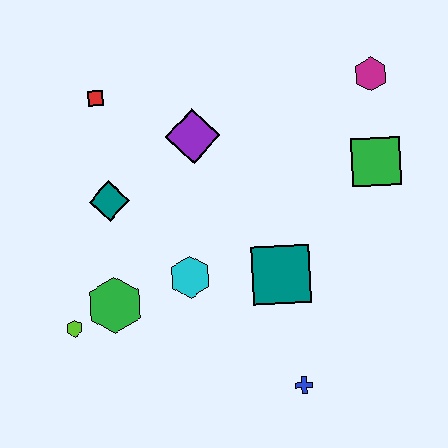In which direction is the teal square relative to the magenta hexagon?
The teal square is below the magenta hexagon.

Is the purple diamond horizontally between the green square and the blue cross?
No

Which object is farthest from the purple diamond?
The blue cross is farthest from the purple diamond.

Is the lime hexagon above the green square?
No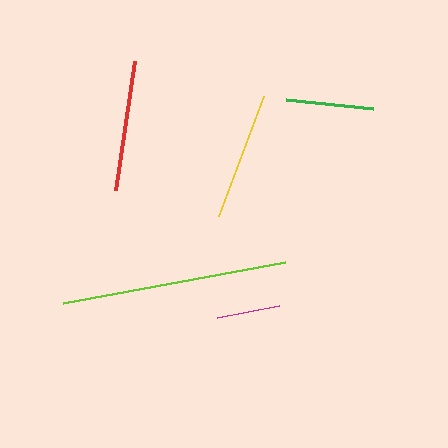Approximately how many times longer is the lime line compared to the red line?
The lime line is approximately 1.7 times the length of the red line.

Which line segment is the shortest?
The magenta line is the shortest at approximately 63 pixels.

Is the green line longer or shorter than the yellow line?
The yellow line is longer than the green line.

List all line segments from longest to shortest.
From longest to shortest: lime, red, yellow, green, magenta.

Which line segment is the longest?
The lime line is the longest at approximately 226 pixels.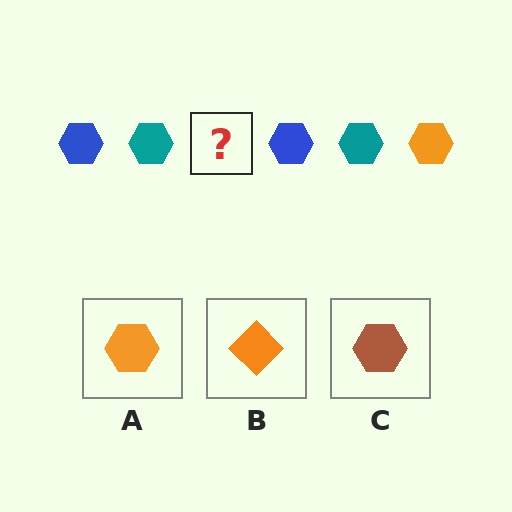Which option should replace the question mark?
Option A.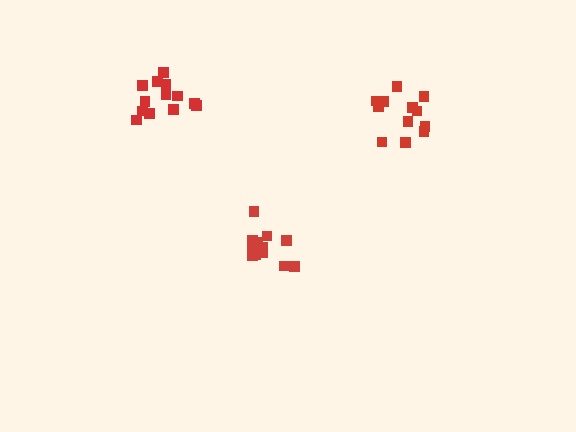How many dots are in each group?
Group 1: 13 dots, Group 2: 13 dots, Group 3: 12 dots (38 total).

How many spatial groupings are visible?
There are 3 spatial groupings.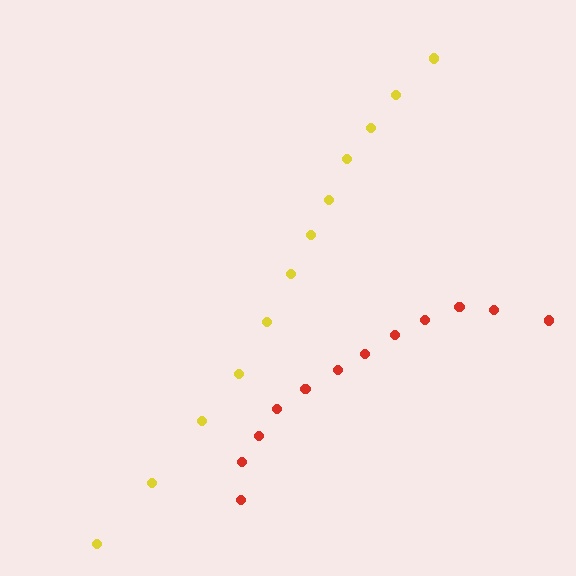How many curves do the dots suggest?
There are 2 distinct paths.